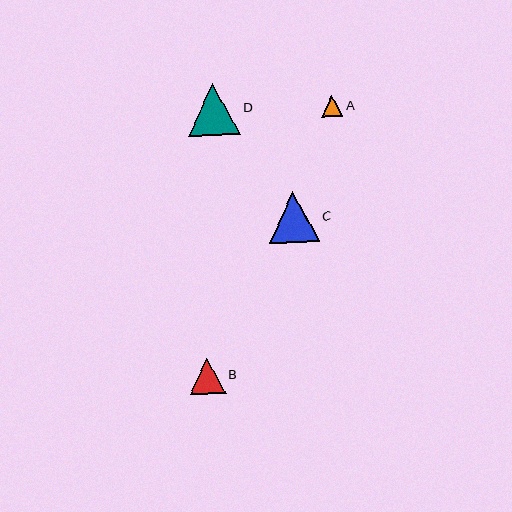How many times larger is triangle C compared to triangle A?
Triangle C is approximately 2.4 times the size of triangle A.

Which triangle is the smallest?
Triangle A is the smallest with a size of approximately 21 pixels.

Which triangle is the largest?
Triangle D is the largest with a size of approximately 52 pixels.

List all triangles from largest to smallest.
From largest to smallest: D, C, B, A.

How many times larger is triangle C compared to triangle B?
Triangle C is approximately 1.4 times the size of triangle B.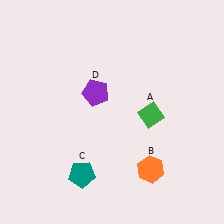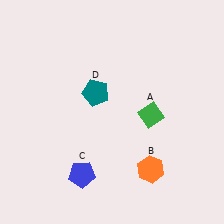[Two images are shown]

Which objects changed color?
C changed from teal to blue. D changed from purple to teal.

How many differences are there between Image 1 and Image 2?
There are 2 differences between the two images.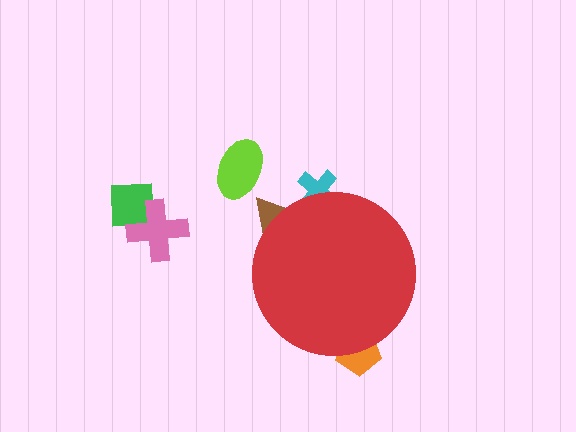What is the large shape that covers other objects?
A red circle.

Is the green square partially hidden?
No, the green square is fully visible.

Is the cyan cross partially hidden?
Yes, the cyan cross is partially hidden behind the red circle.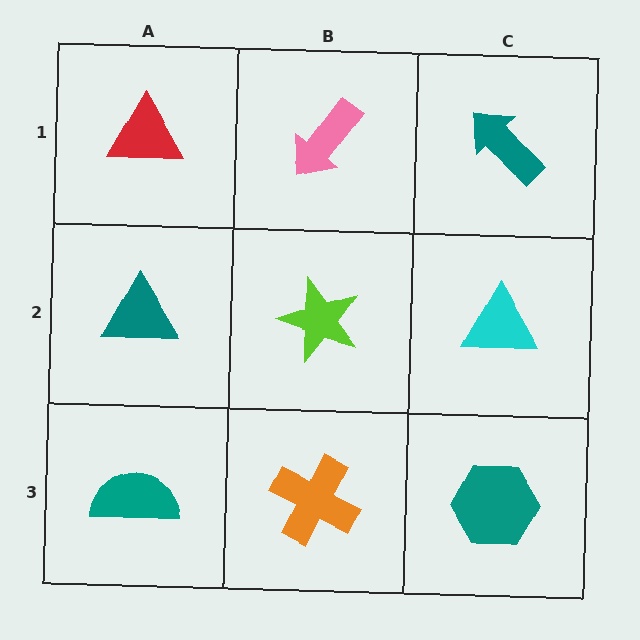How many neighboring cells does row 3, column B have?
3.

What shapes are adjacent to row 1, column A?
A teal triangle (row 2, column A), a pink arrow (row 1, column B).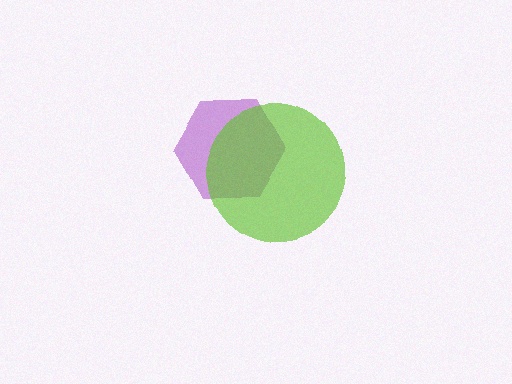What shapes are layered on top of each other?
The layered shapes are: a purple hexagon, a lime circle.